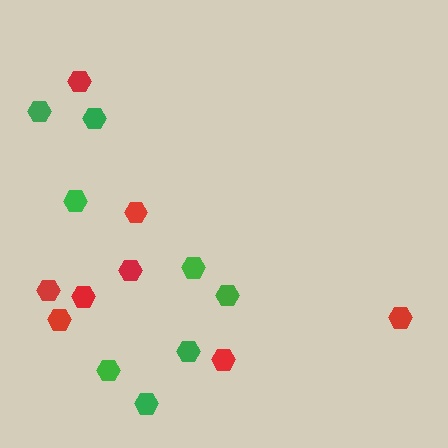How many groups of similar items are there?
There are 2 groups: one group of red hexagons (8) and one group of green hexagons (8).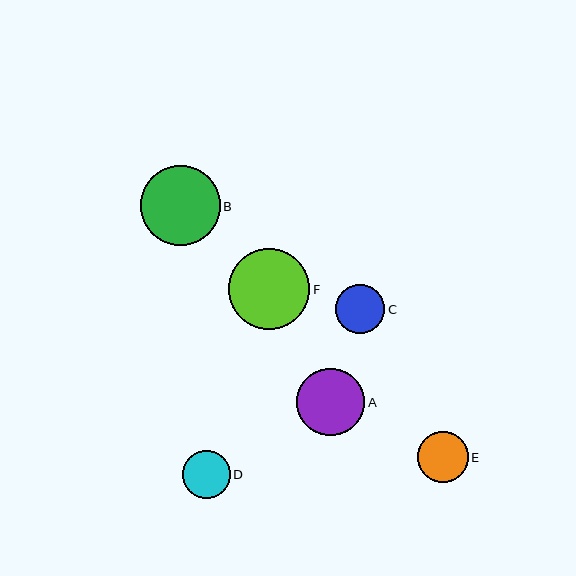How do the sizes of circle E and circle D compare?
Circle E and circle D are approximately the same size.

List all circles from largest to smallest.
From largest to smallest: F, B, A, E, C, D.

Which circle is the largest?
Circle F is the largest with a size of approximately 81 pixels.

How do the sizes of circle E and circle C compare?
Circle E and circle C are approximately the same size.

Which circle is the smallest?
Circle D is the smallest with a size of approximately 48 pixels.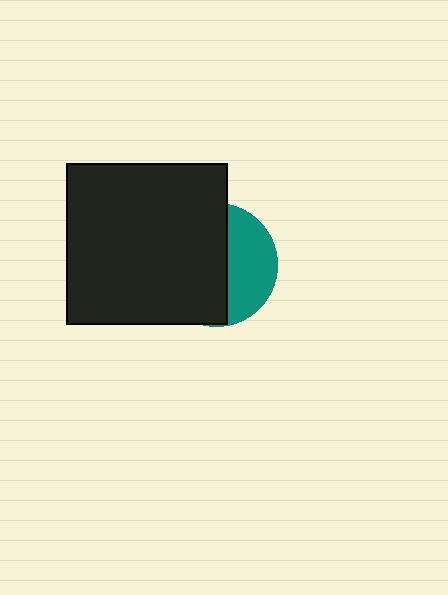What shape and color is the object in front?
The object in front is a black square.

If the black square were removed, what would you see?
You would see the complete teal circle.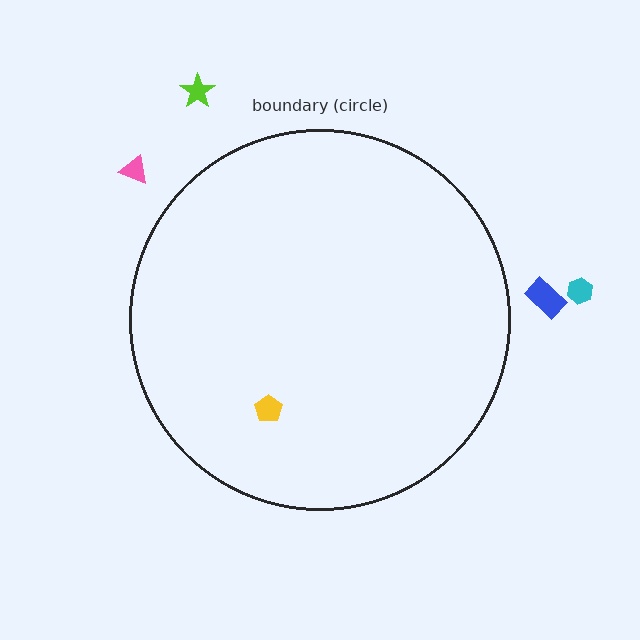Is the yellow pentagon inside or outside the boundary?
Inside.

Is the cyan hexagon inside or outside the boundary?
Outside.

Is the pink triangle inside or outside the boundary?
Outside.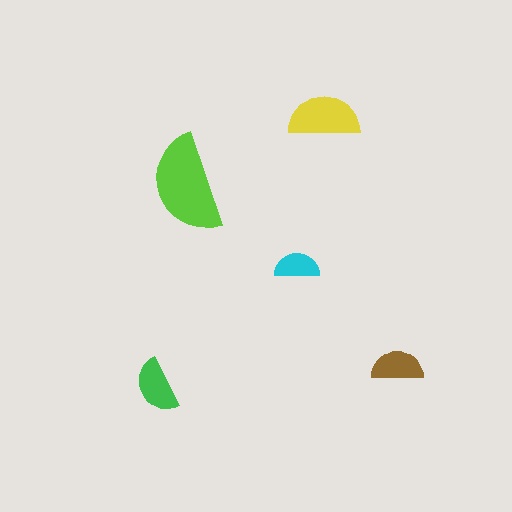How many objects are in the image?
There are 5 objects in the image.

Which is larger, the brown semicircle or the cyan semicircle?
The brown one.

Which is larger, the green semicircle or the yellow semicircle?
The yellow one.